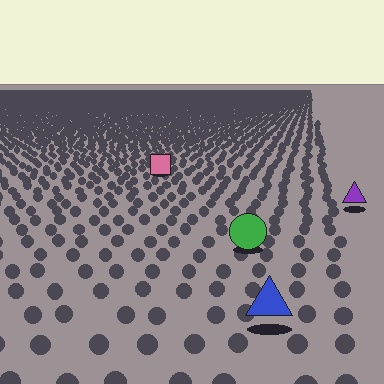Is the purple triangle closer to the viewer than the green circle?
No. The green circle is closer — you can tell from the texture gradient: the ground texture is coarser near it.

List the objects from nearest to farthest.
From nearest to farthest: the blue triangle, the green circle, the purple triangle, the pink square.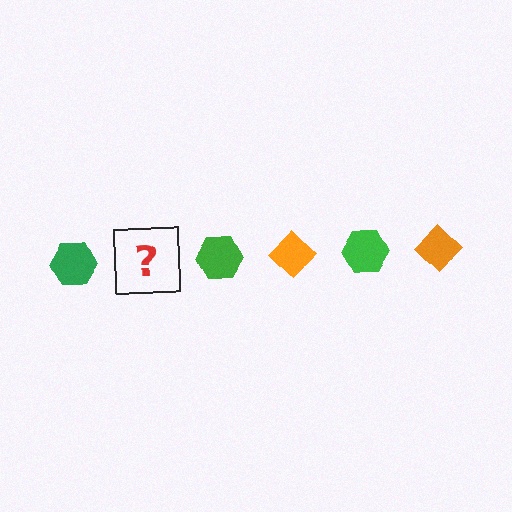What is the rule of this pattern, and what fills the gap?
The rule is that the pattern alternates between green hexagon and orange diamond. The gap should be filled with an orange diamond.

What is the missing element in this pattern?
The missing element is an orange diamond.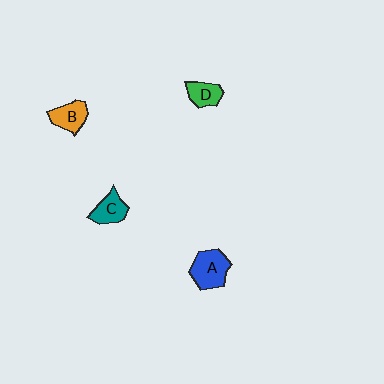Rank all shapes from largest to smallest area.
From largest to smallest: A (blue), B (orange), C (teal), D (green).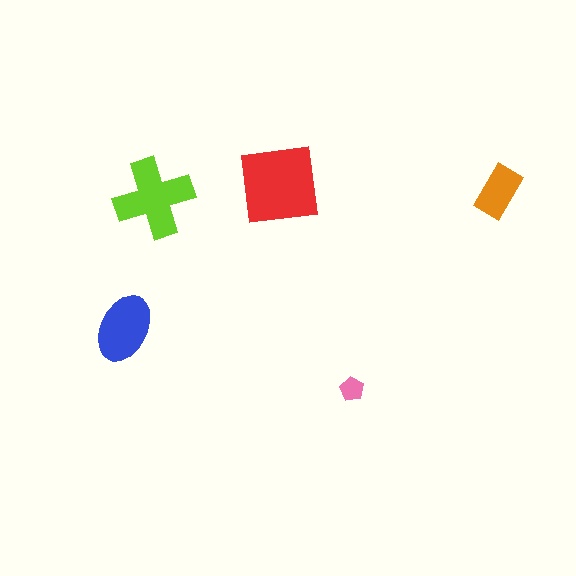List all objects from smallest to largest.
The pink pentagon, the orange rectangle, the blue ellipse, the lime cross, the red square.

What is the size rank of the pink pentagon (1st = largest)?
5th.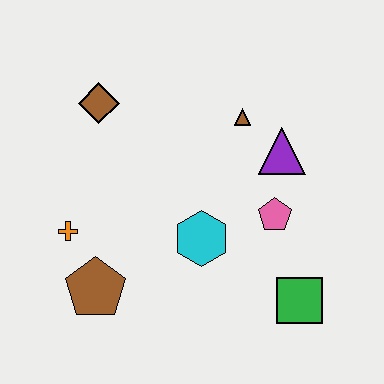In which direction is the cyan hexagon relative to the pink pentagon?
The cyan hexagon is to the left of the pink pentagon.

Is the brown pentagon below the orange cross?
Yes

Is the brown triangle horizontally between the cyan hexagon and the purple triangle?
Yes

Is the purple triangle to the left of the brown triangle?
No